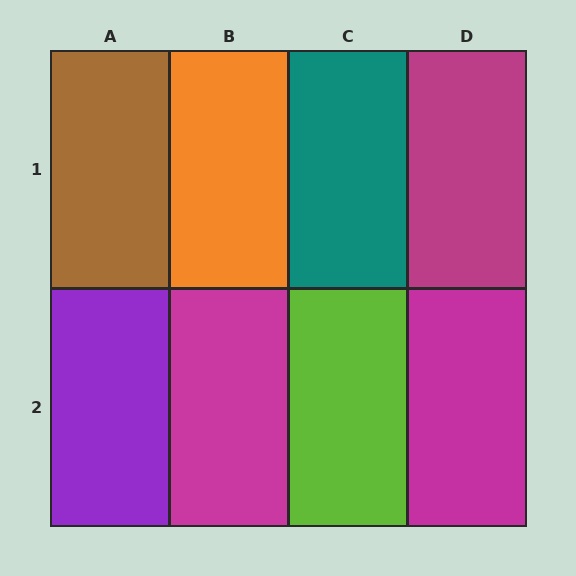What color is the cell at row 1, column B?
Orange.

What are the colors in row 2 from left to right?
Purple, magenta, lime, magenta.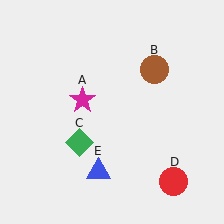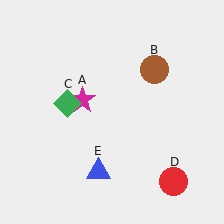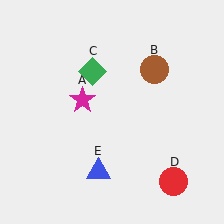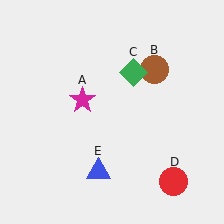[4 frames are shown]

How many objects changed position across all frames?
1 object changed position: green diamond (object C).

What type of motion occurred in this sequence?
The green diamond (object C) rotated clockwise around the center of the scene.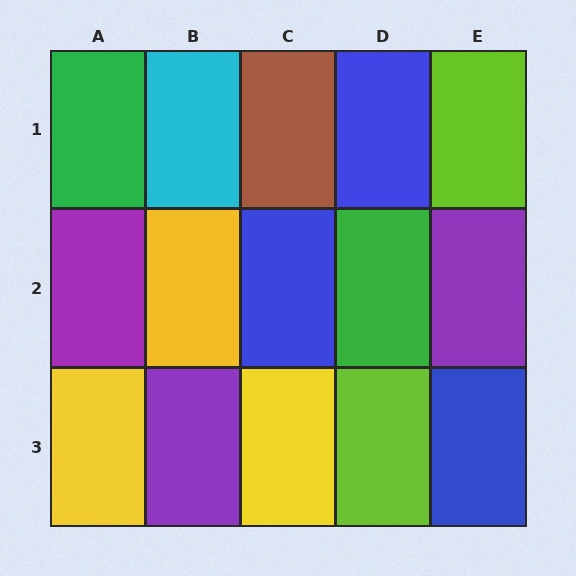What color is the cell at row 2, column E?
Purple.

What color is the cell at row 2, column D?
Green.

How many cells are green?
2 cells are green.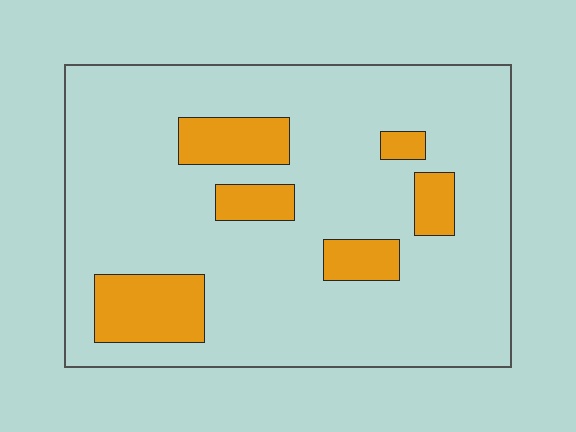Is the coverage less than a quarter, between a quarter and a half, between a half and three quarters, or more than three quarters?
Less than a quarter.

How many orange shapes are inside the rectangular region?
6.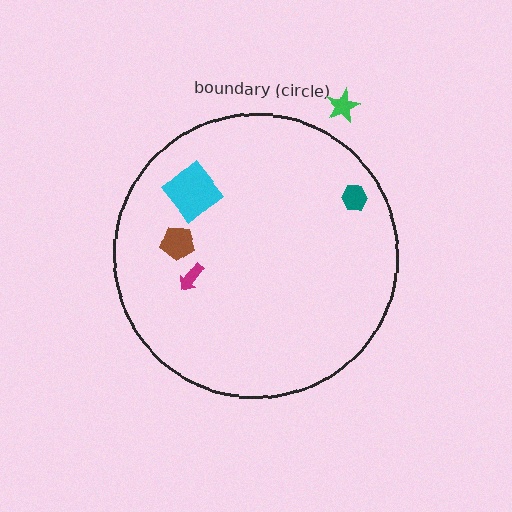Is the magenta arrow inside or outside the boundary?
Inside.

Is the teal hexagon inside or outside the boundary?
Inside.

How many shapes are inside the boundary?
4 inside, 1 outside.